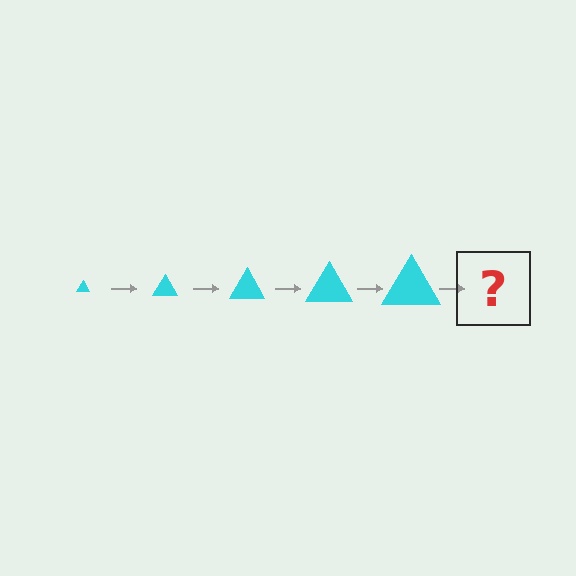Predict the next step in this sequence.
The next step is a cyan triangle, larger than the previous one.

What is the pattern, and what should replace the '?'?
The pattern is that the triangle gets progressively larger each step. The '?' should be a cyan triangle, larger than the previous one.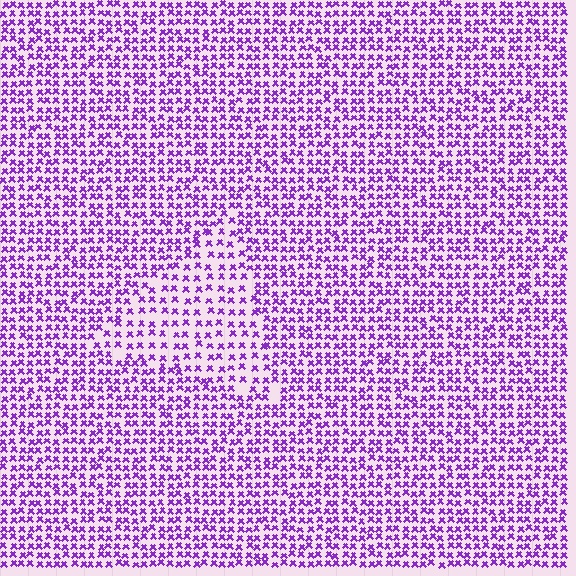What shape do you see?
I see a triangle.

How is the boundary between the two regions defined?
The boundary is defined by a change in element density (approximately 1.7x ratio). All elements are the same color, size, and shape.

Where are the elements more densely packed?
The elements are more densely packed outside the triangle boundary.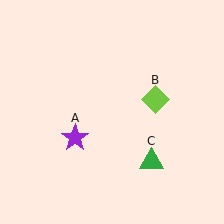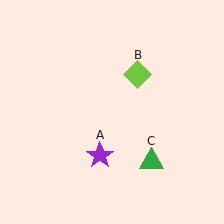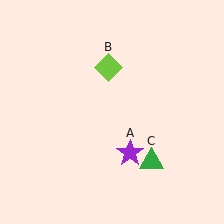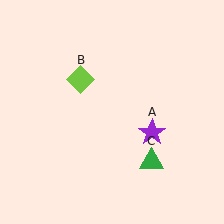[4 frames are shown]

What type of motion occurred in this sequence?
The purple star (object A), lime diamond (object B) rotated counterclockwise around the center of the scene.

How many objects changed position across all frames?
2 objects changed position: purple star (object A), lime diamond (object B).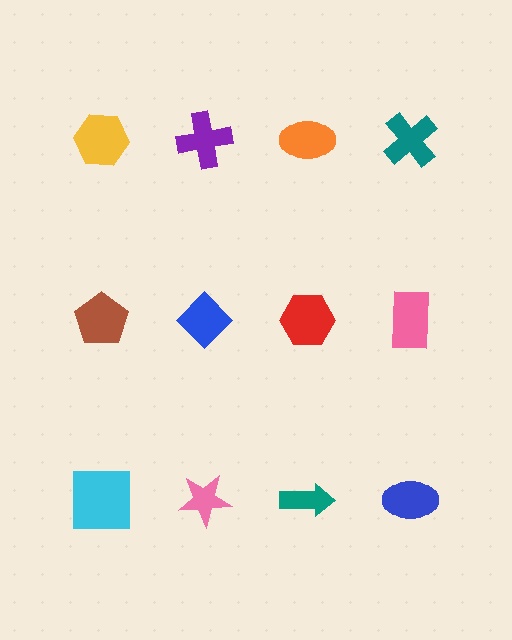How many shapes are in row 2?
4 shapes.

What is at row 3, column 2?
A pink star.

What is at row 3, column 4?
A blue ellipse.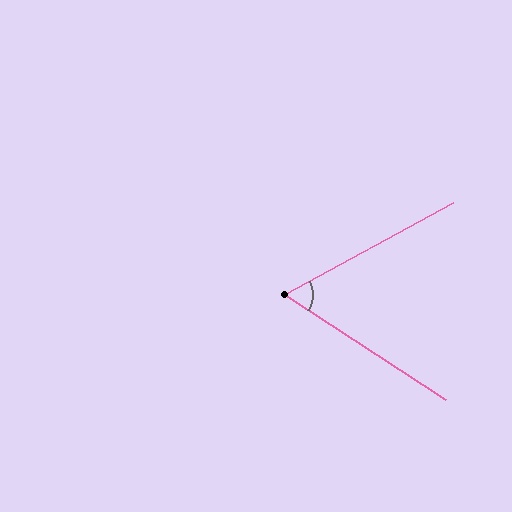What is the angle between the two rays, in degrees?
Approximately 62 degrees.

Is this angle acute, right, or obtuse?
It is acute.